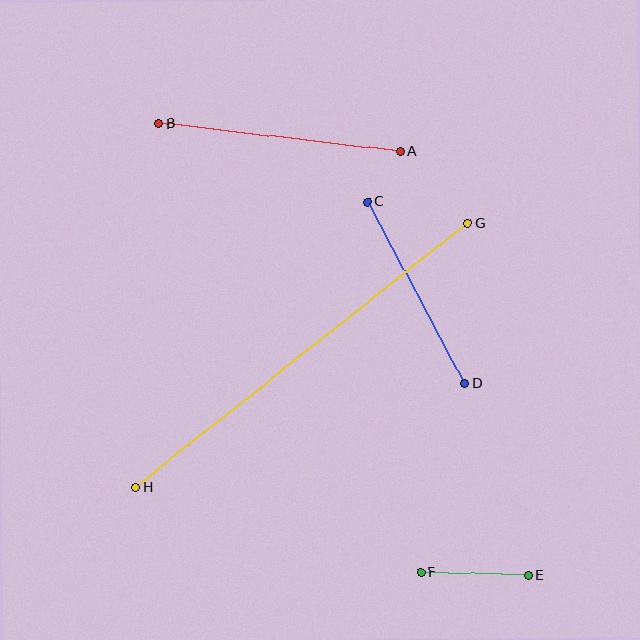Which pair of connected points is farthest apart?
Points G and H are farthest apart.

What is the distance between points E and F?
The distance is approximately 107 pixels.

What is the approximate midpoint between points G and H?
The midpoint is at approximately (302, 355) pixels.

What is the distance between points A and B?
The distance is approximately 243 pixels.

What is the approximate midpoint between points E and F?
The midpoint is at approximately (474, 574) pixels.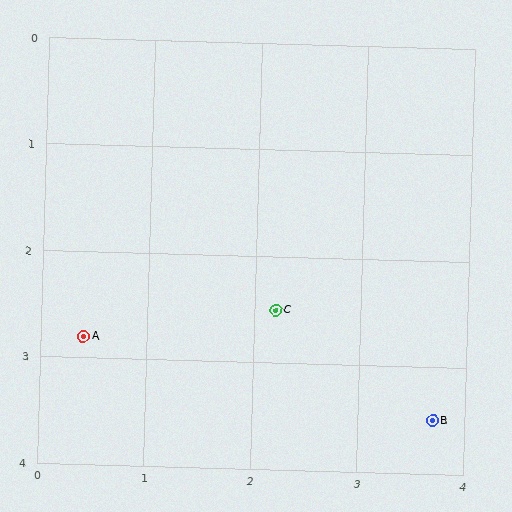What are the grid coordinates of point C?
Point C is at approximately (2.2, 2.5).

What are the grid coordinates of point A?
Point A is at approximately (0.4, 2.8).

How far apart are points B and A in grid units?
Points B and A are about 3.4 grid units apart.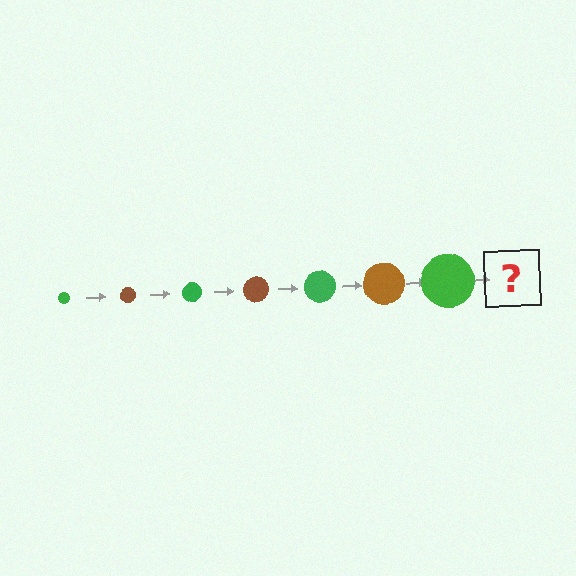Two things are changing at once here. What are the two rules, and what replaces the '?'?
The two rules are that the circle grows larger each step and the color cycles through green and brown. The '?' should be a brown circle, larger than the previous one.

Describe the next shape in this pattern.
It should be a brown circle, larger than the previous one.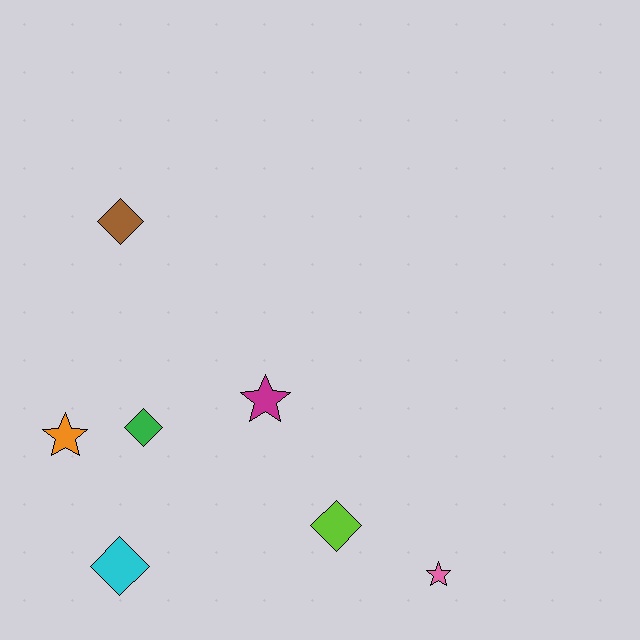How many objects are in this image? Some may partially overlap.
There are 7 objects.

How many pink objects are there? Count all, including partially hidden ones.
There is 1 pink object.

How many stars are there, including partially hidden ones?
There are 3 stars.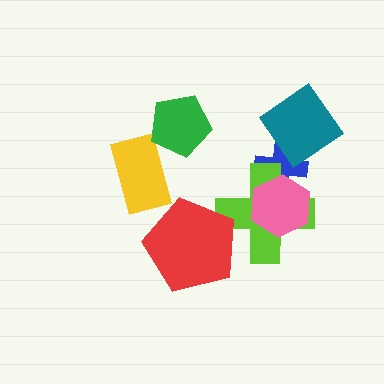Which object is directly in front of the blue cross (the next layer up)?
The lime cross is directly in front of the blue cross.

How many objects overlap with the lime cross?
3 objects overlap with the lime cross.